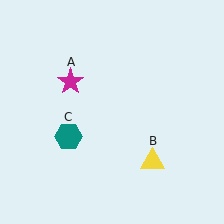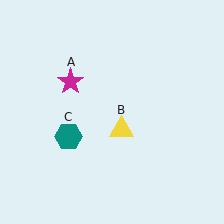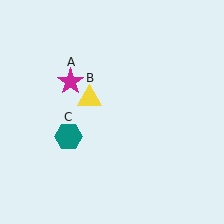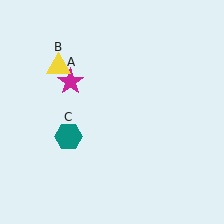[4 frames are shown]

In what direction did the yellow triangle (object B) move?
The yellow triangle (object B) moved up and to the left.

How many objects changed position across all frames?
1 object changed position: yellow triangle (object B).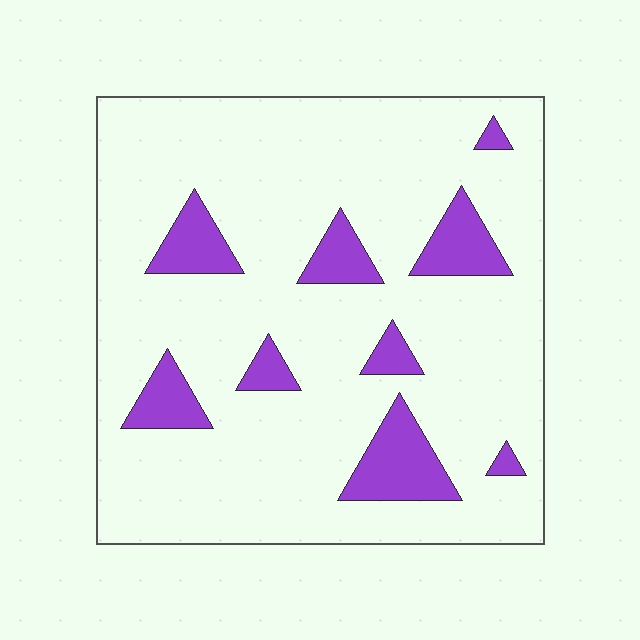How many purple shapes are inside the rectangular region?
9.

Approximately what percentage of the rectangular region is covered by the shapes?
Approximately 15%.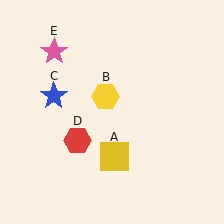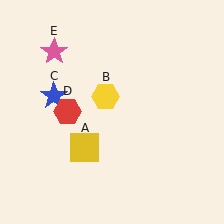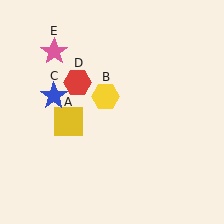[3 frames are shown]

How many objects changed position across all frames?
2 objects changed position: yellow square (object A), red hexagon (object D).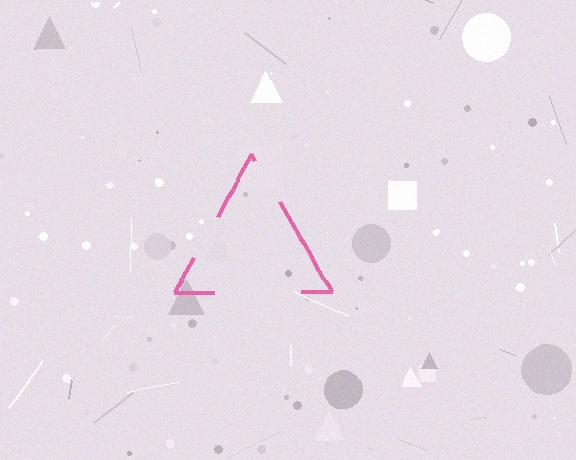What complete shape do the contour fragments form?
The contour fragments form a triangle.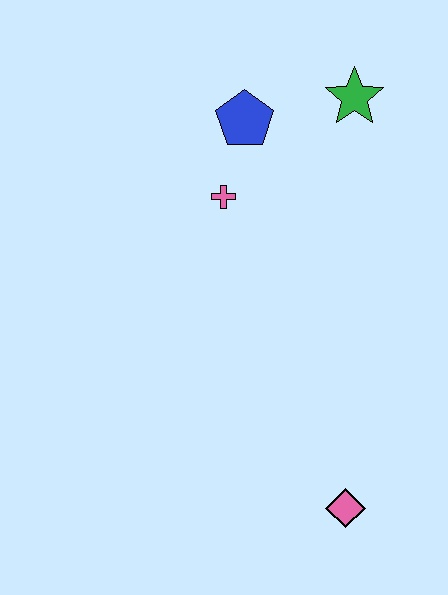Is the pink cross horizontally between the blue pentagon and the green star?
No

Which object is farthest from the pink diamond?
The green star is farthest from the pink diamond.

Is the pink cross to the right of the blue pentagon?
No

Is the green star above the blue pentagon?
Yes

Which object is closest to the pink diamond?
The pink cross is closest to the pink diamond.